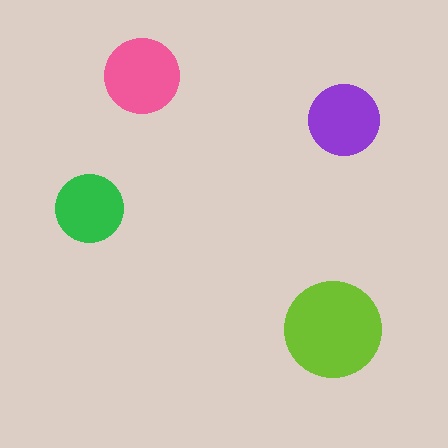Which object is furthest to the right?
The purple circle is rightmost.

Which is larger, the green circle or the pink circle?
The pink one.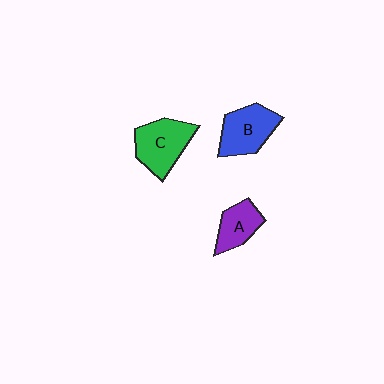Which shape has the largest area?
Shape C (green).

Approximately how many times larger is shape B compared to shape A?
Approximately 1.4 times.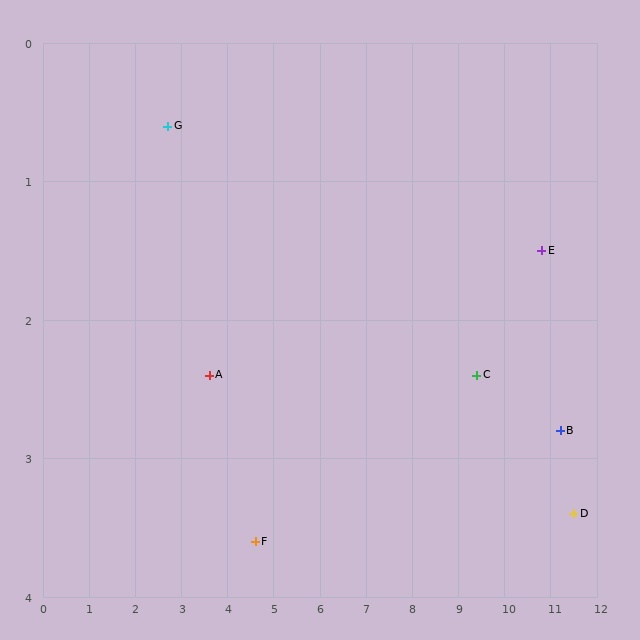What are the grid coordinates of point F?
Point F is at approximately (4.6, 3.6).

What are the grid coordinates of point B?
Point B is at approximately (11.2, 2.8).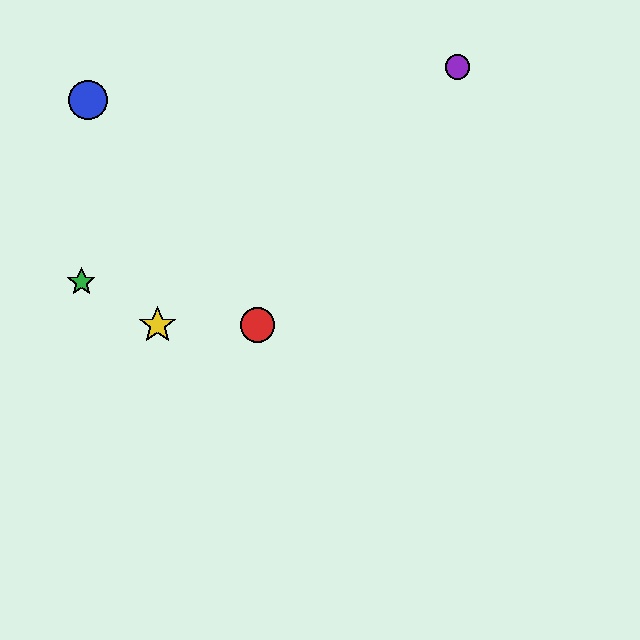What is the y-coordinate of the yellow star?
The yellow star is at y≈325.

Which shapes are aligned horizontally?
The red circle, the yellow star are aligned horizontally.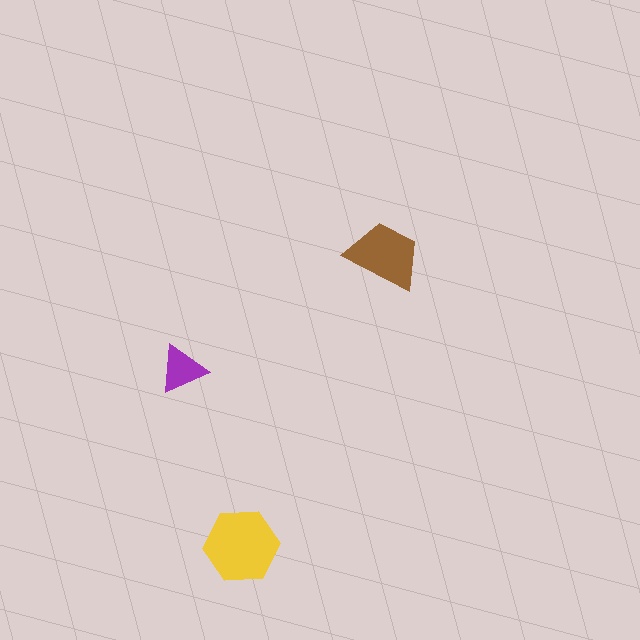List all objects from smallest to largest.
The purple triangle, the brown trapezoid, the yellow hexagon.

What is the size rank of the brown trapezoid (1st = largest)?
2nd.